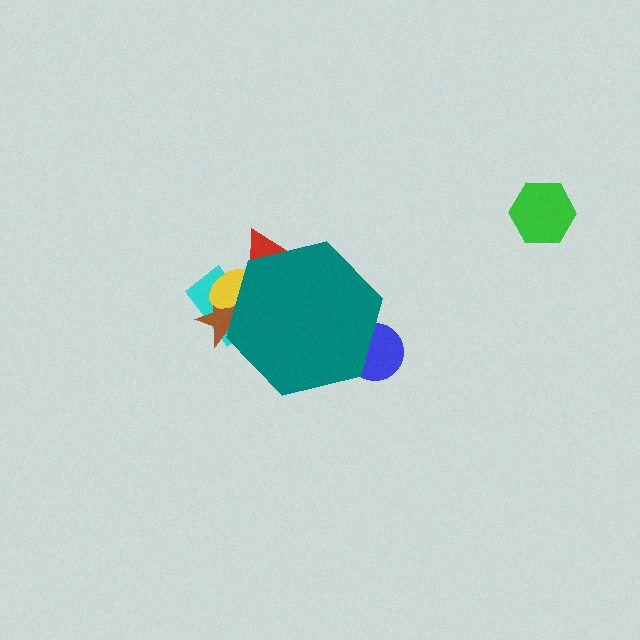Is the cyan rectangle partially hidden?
Yes, the cyan rectangle is partially hidden behind the teal hexagon.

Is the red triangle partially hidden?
Yes, the red triangle is partially hidden behind the teal hexagon.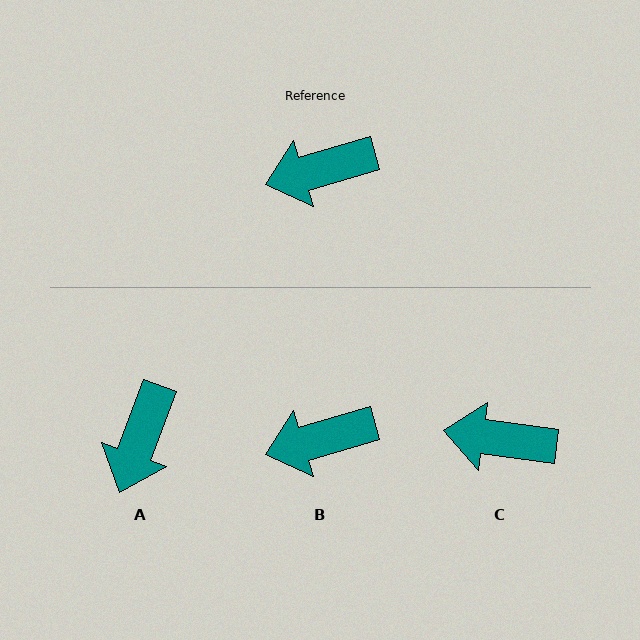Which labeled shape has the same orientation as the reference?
B.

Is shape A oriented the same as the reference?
No, it is off by about 53 degrees.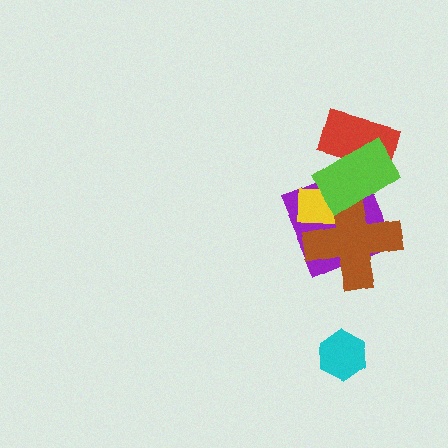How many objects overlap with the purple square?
3 objects overlap with the purple square.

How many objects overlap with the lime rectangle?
4 objects overlap with the lime rectangle.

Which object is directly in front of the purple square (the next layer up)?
The yellow rectangle is directly in front of the purple square.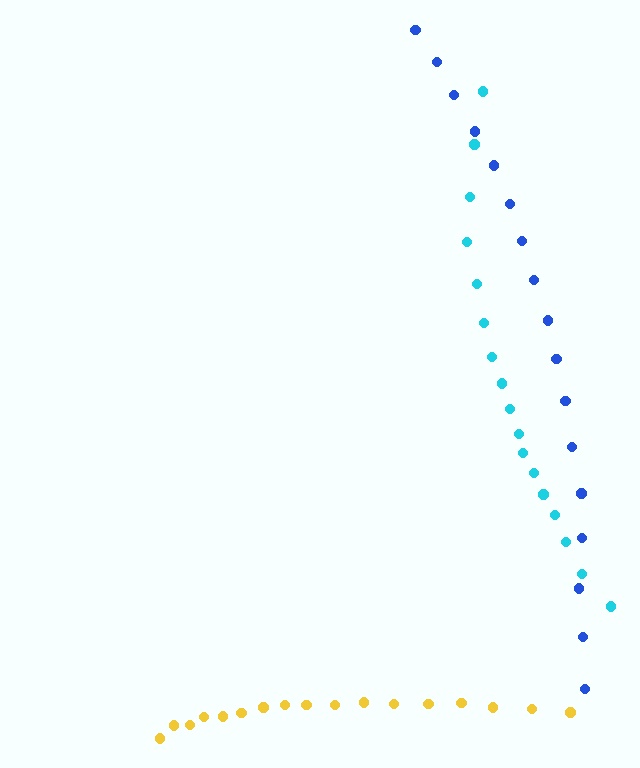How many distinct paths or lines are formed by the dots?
There are 3 distinct paths.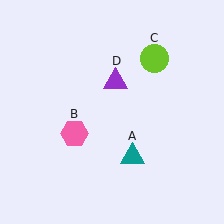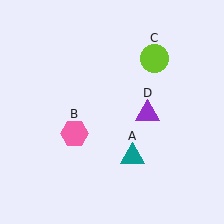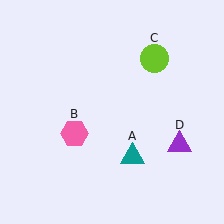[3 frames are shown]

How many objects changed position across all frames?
1 object changed position: purple triangle (object D).